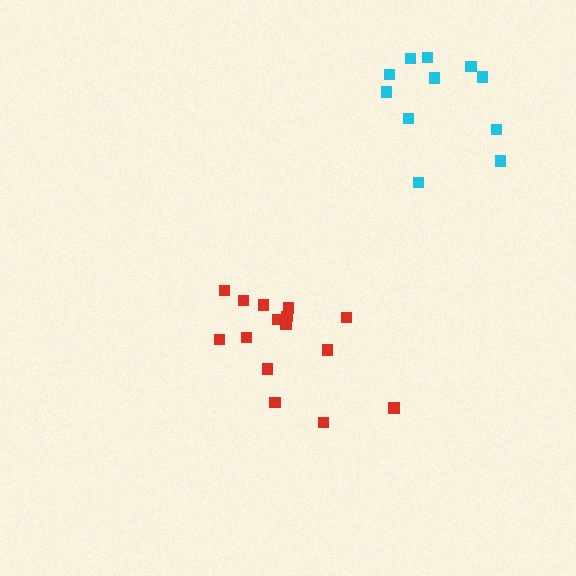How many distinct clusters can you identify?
There are 2 distinct clusters.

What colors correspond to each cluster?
The clusters are colored: red, cyan.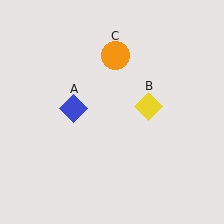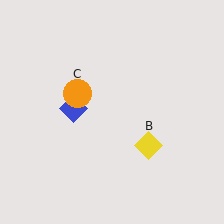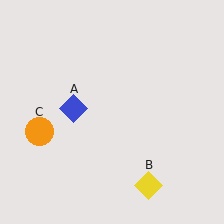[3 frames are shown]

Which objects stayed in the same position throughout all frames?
Blue diamond (object A) remained stationary.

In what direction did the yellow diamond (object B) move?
The yellow diamond (object B) moved down.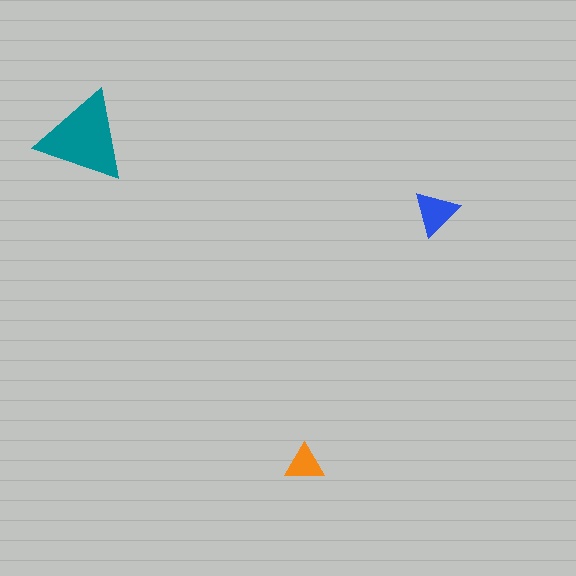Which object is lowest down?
The orange triangle is bottommost.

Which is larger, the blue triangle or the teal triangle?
The teal one.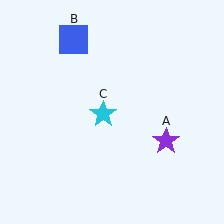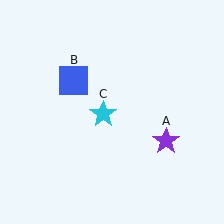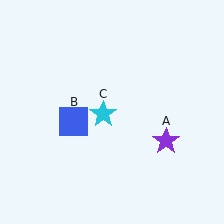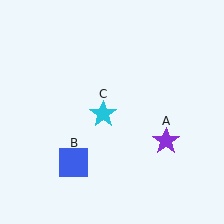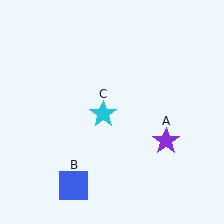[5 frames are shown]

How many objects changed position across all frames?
1 object changed position: blue square (object B).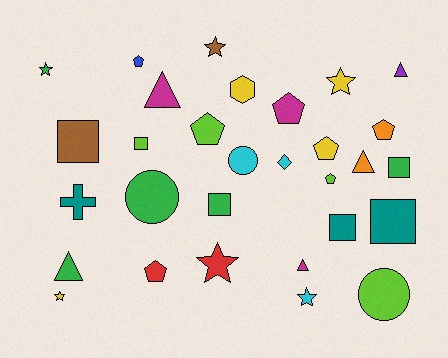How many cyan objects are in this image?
There are 3 cyan objects.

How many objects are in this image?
There are 30 objects.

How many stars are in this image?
There are 6 stars.